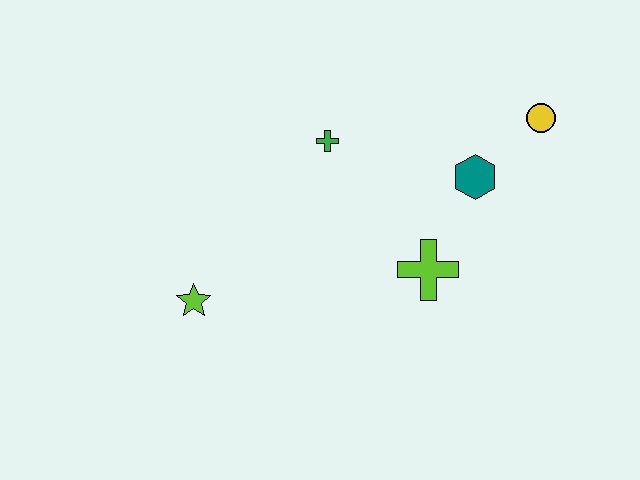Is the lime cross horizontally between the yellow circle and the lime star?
Yes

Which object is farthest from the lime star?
The yellow circle is farthest from the lime star.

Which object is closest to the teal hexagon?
The yellow circle is closest to the teal hexagon.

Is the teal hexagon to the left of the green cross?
No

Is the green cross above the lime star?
Yes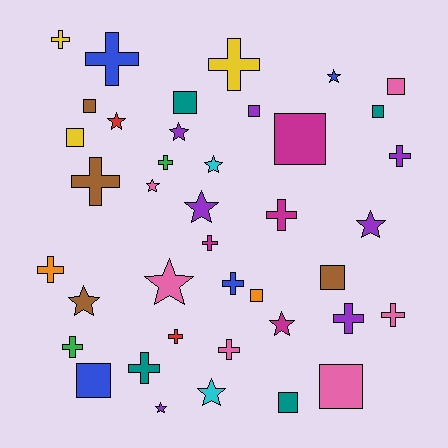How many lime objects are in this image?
There are no lime objects.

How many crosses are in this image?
There are 16 crosses.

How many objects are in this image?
There are 40 objects.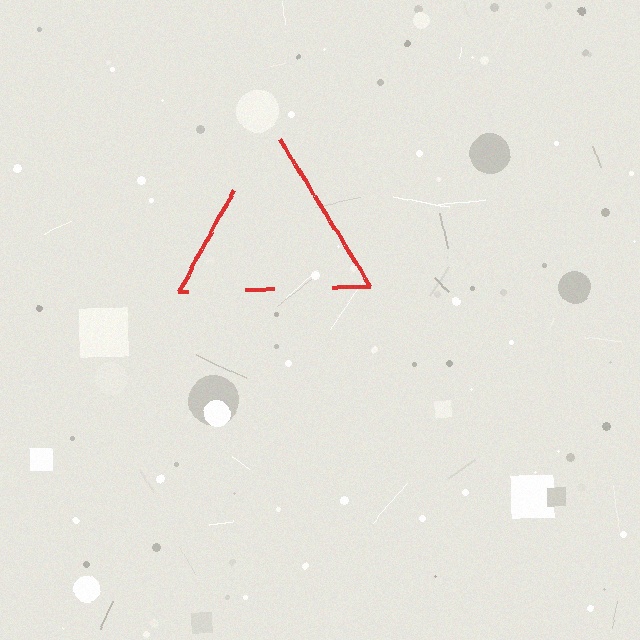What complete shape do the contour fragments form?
The contour fragments form a triangle.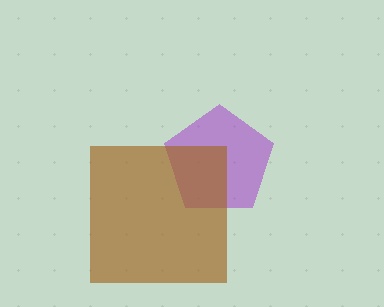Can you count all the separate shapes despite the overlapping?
Yes, there are 2 separate shapes.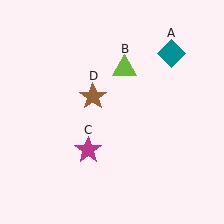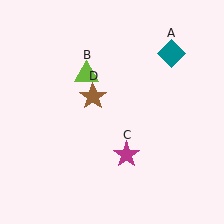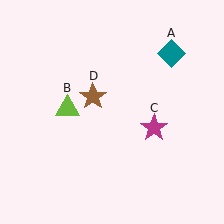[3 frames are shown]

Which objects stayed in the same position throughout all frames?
Teal diamond (object A) and brown star (object D) remained stationary.